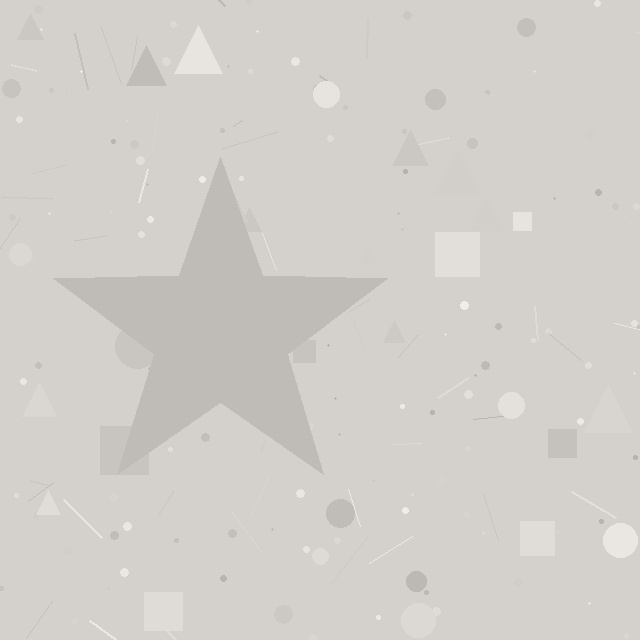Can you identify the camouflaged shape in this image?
The camouflaged shape is a star.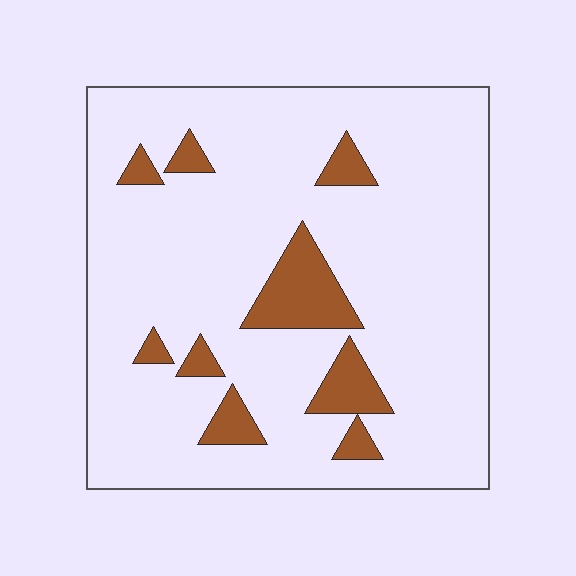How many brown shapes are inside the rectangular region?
9.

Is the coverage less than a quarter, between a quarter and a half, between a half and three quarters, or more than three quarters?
Less than a quarter.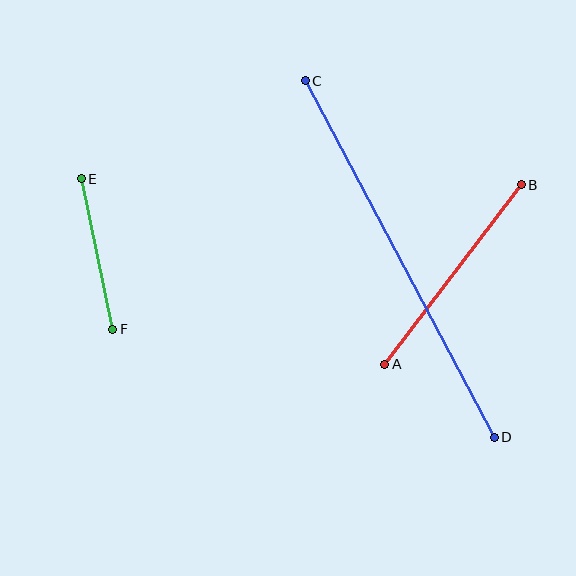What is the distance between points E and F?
The distance is approximately 154 pixels.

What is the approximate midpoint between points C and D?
The midpoint is at approximately (400, 259) pixels.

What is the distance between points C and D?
The distance is approximately 404 pixels.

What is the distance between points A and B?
The distance is approximately 225 pixels.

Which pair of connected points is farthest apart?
Points C and D are farthest apart.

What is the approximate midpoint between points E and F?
The midpoint is at approximately (97, 254) pixels.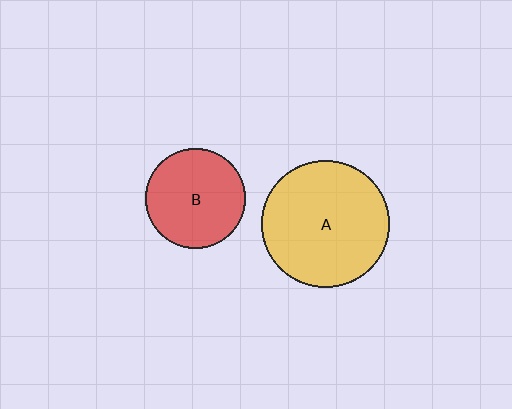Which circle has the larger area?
Circle A (yellow).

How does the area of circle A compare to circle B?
Approximately 1.6 times.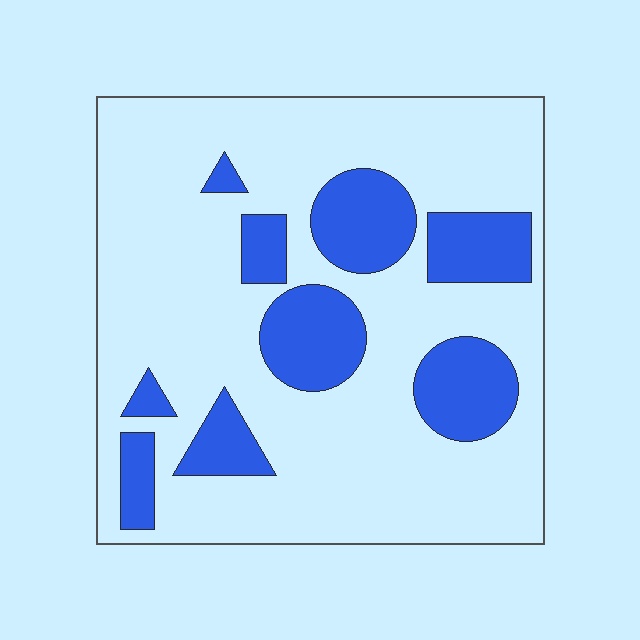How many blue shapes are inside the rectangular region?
9.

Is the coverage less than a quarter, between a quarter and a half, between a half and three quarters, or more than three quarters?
Less than a quarter.